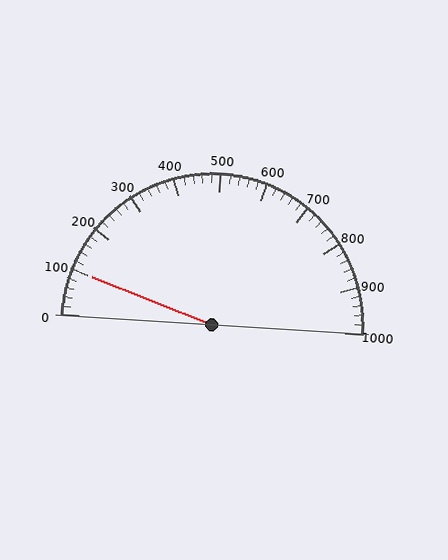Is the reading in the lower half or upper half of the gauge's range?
The reading is in the lower half of the range (0 to 1000).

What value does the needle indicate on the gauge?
The needle indicates approximately 100.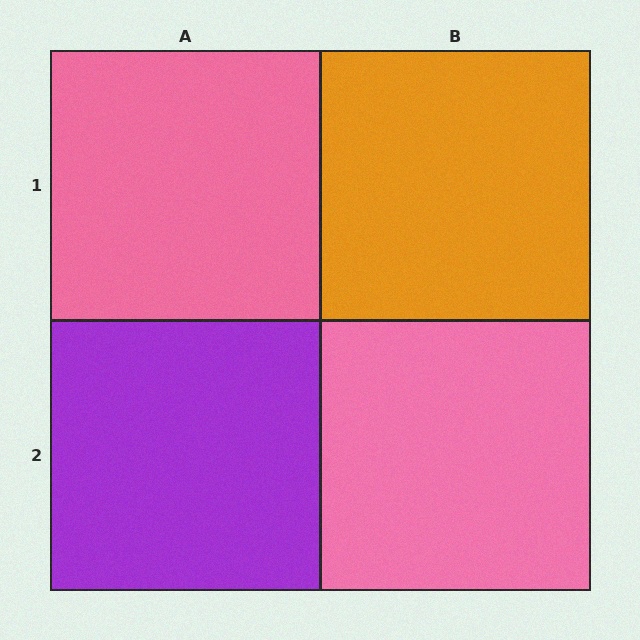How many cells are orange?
1 cell is orange.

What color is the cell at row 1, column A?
Pink.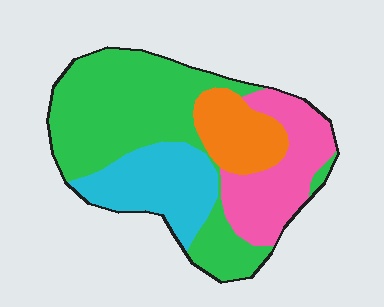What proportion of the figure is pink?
Pink covers roughly 20% of the figure.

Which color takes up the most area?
Green, at roughly 45%.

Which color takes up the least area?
Orange, at roughly 15%.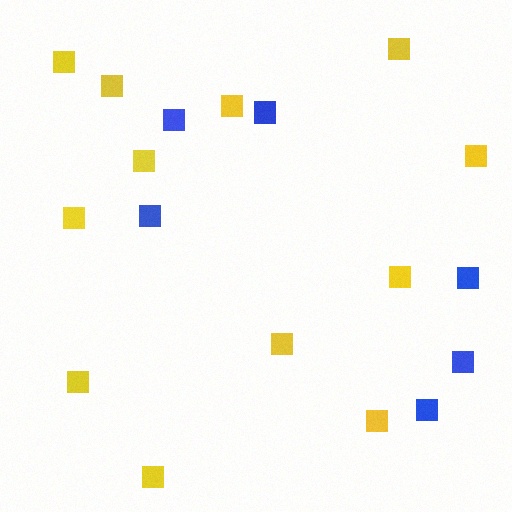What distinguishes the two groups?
There are 2 groups: one group of yellow squares (12) and one group of blue squares (6).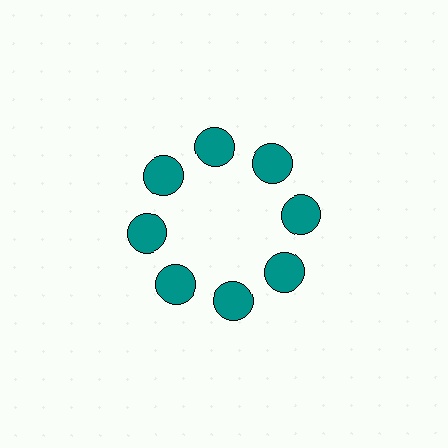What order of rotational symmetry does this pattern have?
This pattern has 8-fold rotational symmetry.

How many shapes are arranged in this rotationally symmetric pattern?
There are 16 shapes, arranged in 8 groups of 2.